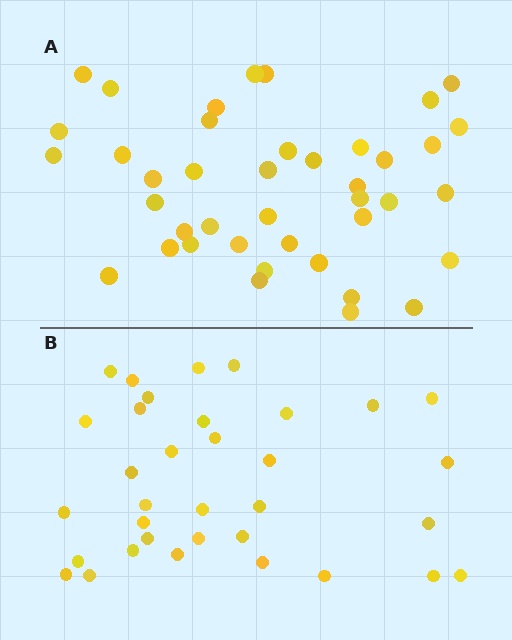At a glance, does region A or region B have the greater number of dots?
Region A (the top region) has more dots.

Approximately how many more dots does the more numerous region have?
Region A has roughly 8 or so more dots than region B.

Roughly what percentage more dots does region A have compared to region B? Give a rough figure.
About 20% more.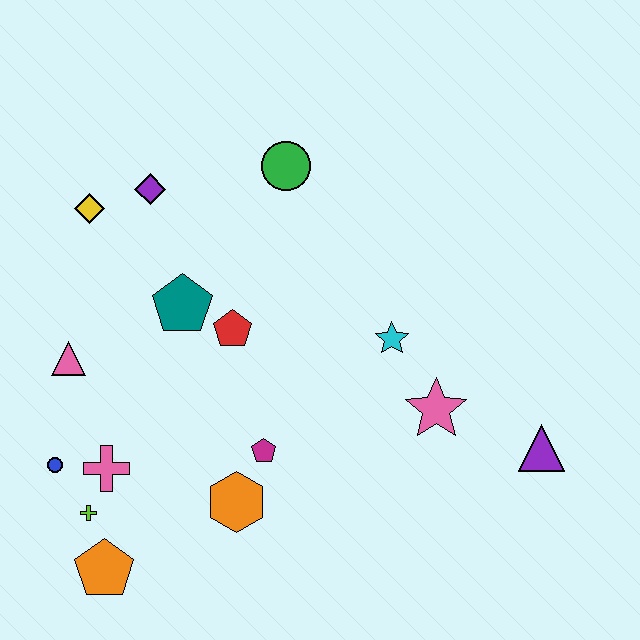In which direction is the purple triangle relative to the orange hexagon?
The purple triangle is to the right of the orange hexagon.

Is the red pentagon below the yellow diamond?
Yes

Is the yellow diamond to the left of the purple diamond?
Yes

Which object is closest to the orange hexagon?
The magenta pentagon is closest to the orange hexagon.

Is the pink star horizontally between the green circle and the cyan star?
No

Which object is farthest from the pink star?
The yellow diamond is farthest from the pink star.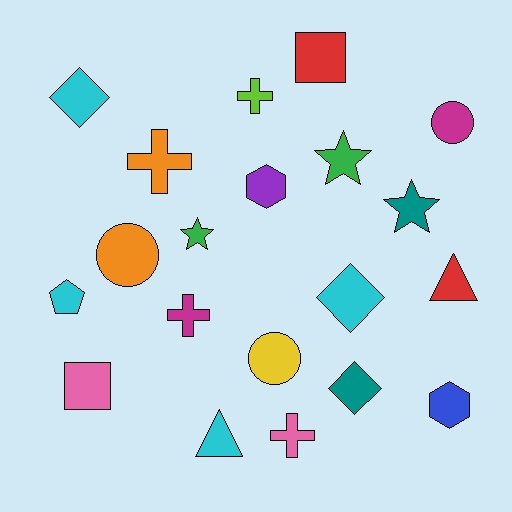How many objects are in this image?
There are 20 objects.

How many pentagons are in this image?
There is 1 pentagon.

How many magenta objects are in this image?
There are 2 magenta objects.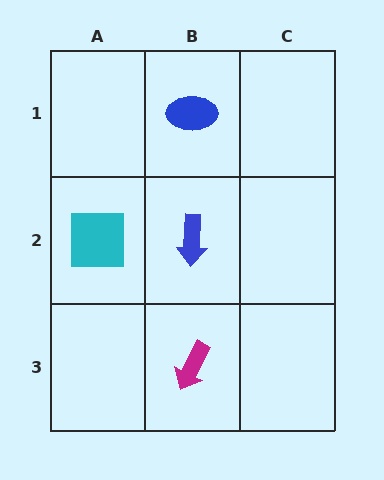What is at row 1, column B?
A blue ellipse.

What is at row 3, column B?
A magenta arrow.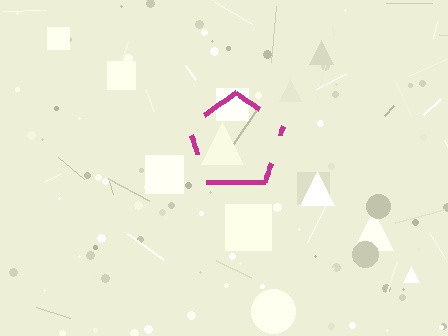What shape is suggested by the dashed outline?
The dashed outline suggests a pentagon.